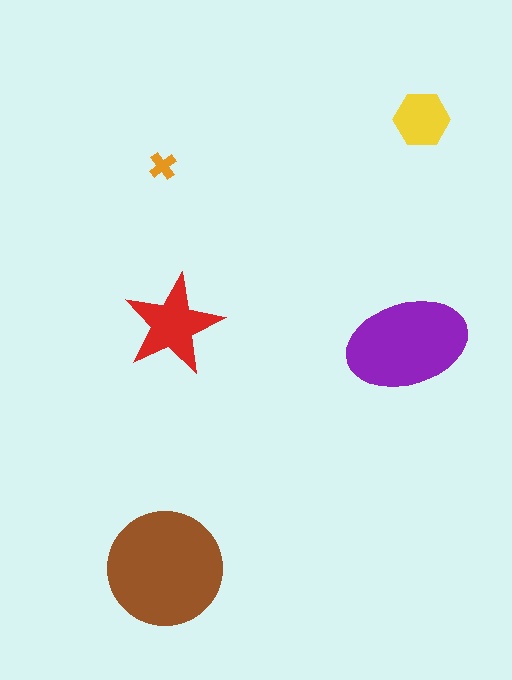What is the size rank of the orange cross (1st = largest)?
5th.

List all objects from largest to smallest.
The brown circle, the purple ellipse, the red star, the yellow hexagon, the orange cross.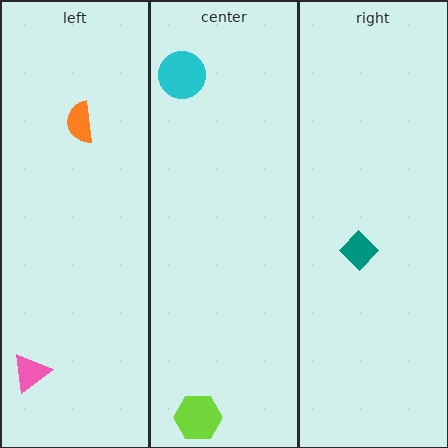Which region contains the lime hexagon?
The center region.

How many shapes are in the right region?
1.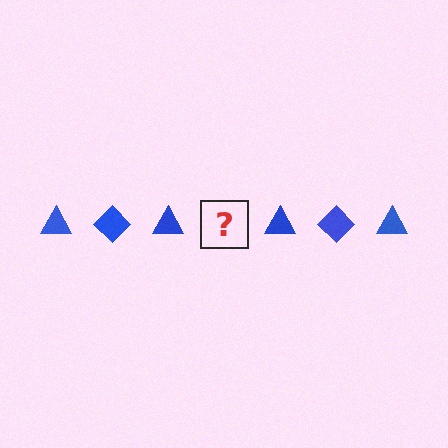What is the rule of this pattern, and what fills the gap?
The rule is that the pattern cycles through triangle, diamond shapes in blue. The gap should be filled with a blue diamond.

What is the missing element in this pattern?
The missing element is a blue diamond.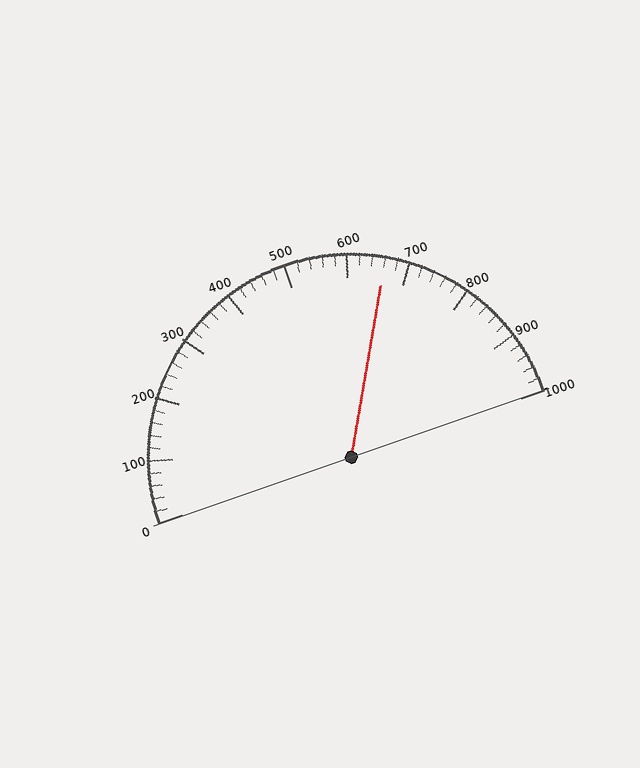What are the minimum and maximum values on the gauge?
The gauge ranges from 0 to 1000.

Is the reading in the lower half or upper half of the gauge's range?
The reading is in the upper half of the range (0 to 1000).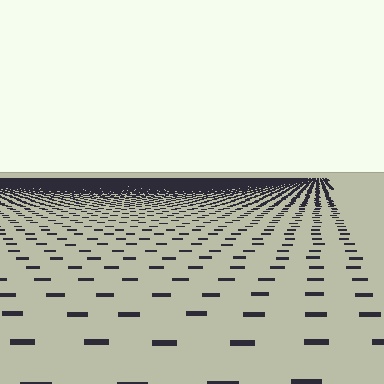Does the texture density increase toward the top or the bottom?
Density increases toward the top.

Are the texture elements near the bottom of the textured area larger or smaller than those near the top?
Larger. Near the bottom, elements are closer to the viewer and appear at a bigger on-screen size.